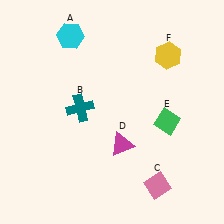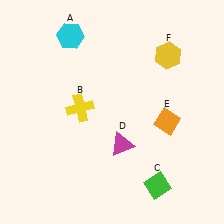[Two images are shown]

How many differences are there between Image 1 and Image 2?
There are 3 differences between the two images.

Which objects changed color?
B changed from teal to yellow. C changed from pink to green. E changed from green to orange.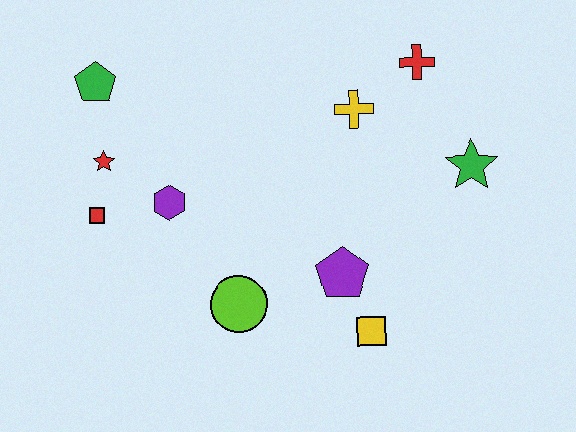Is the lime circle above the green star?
No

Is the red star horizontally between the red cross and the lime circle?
No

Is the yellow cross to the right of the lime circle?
Yes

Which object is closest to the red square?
The red star is closest to the red square.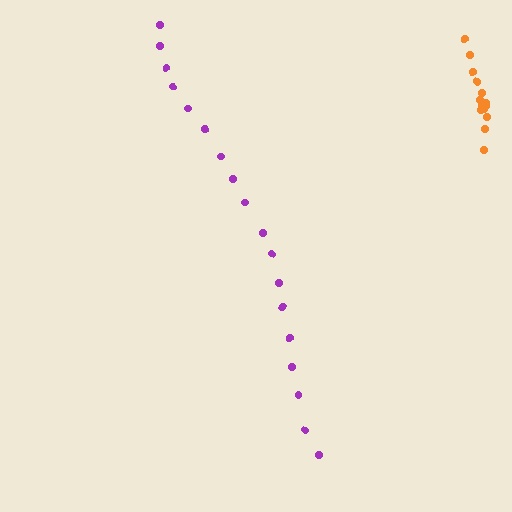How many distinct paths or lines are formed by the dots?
There are 2 distinct paths.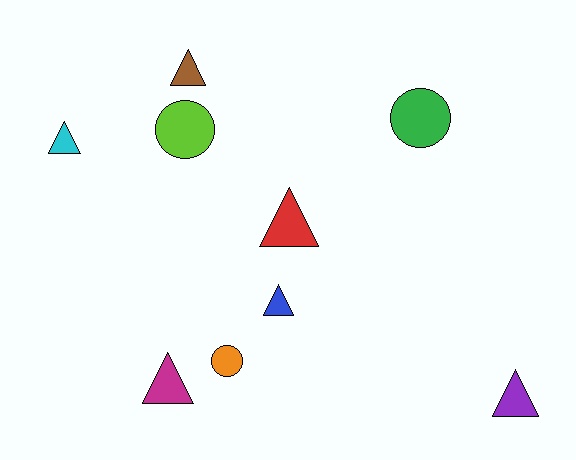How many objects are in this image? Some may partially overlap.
There are 9 objects.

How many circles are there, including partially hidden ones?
There are 3 circles.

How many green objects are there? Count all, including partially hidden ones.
There is 1 green object.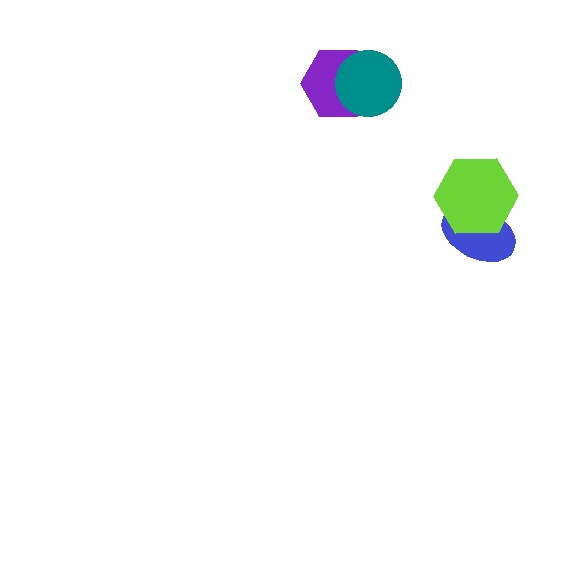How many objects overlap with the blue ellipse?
1 object overlaps with the blue ellipse.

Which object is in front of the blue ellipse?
The lime hexagon is in front of the blue ellipse.